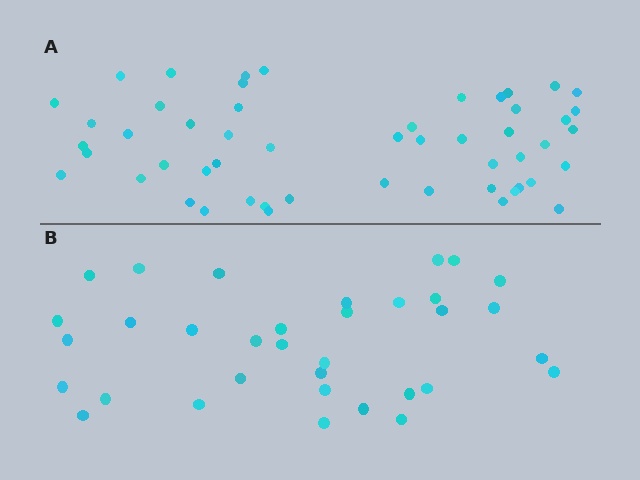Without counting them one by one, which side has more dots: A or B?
Region A (the top region) has more dots.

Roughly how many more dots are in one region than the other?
Region A has approximately 20 more dots than region B.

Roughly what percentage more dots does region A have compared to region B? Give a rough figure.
About 55% more.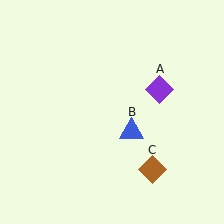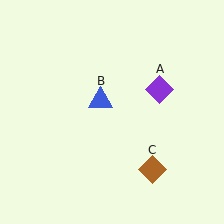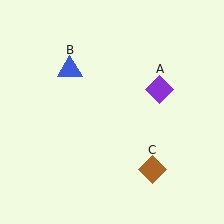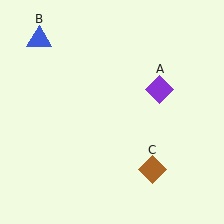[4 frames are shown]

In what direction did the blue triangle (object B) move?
The blue triangle (object B) moved up and to the left.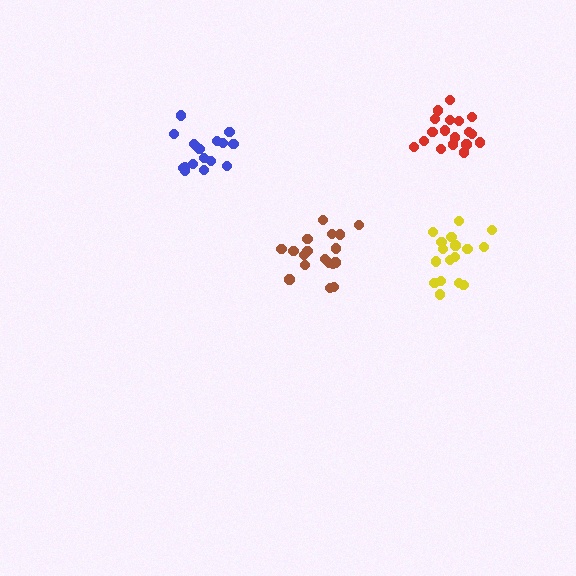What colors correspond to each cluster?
The clusters are colored: red, brown, yellow, blue.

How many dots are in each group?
Group 1: 18 dots, Group 2: 18 dots, Group 3: 18 dots, Group 4: 18 dots (72 total).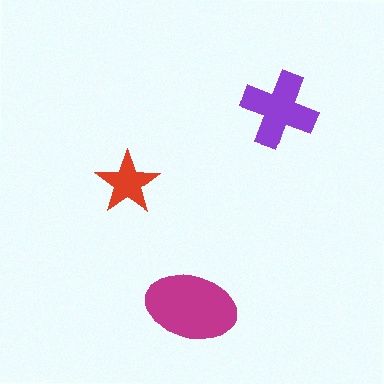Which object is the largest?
The magenta ellipse.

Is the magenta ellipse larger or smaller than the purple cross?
Larger.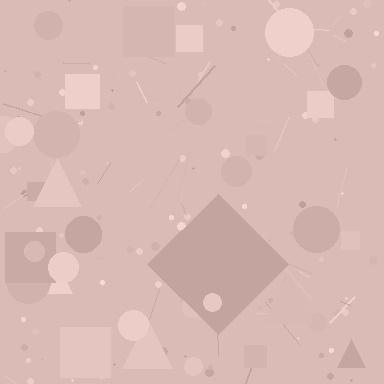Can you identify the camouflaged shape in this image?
The camouflaged shape is a diamond.